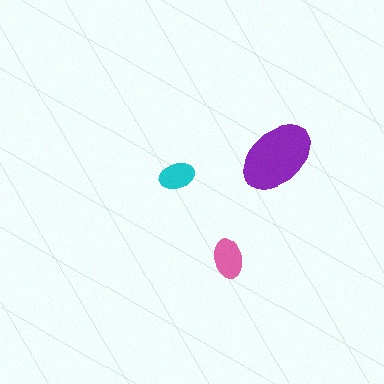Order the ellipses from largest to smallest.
the purple one, the pink one, the cyan one.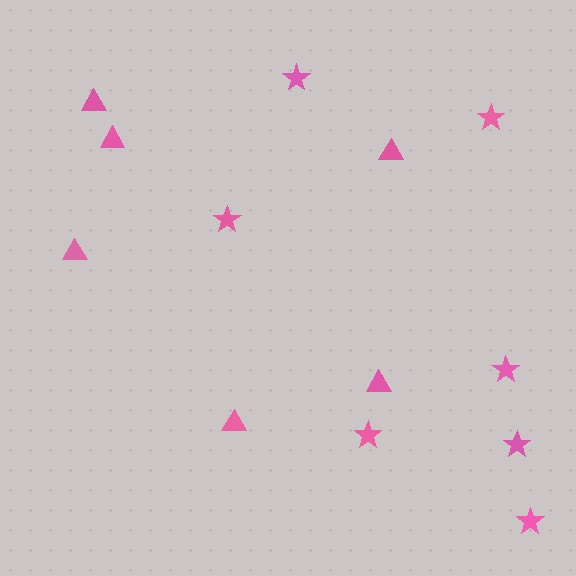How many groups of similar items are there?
There are 2 groups: one group of triangles (6) and one group of stars (7).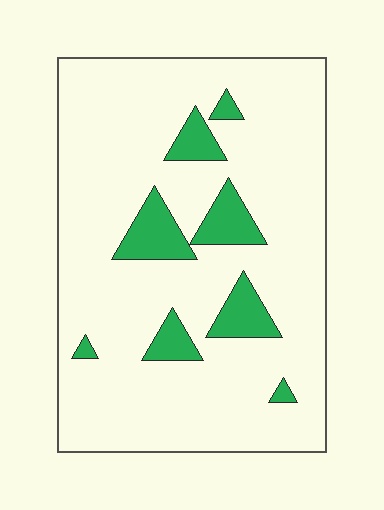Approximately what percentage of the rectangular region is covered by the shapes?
Approximately 15%.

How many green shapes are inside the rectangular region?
8.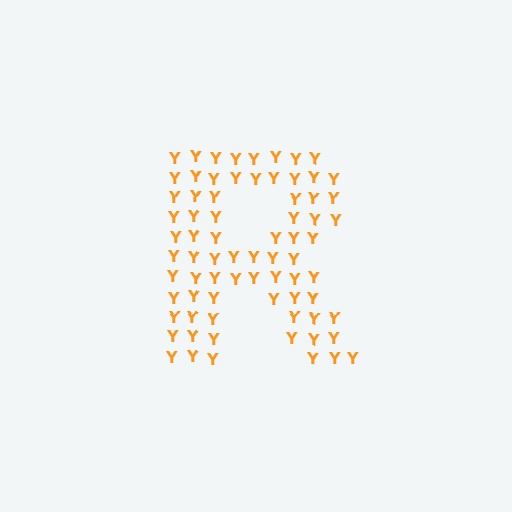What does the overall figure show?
The overall figure shows the letter R.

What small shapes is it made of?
It is made of small letter Y's.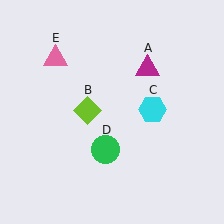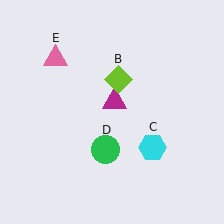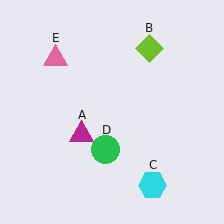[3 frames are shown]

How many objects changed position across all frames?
3 objects changed position: magenta triangle (object A), lime diamond (object B), cyan hexagon (object C).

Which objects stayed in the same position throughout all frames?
Green circle (object D) and pink triangle (object E) remained stationary.